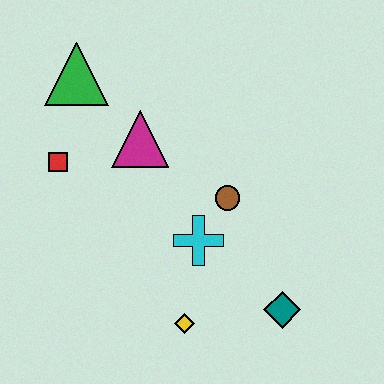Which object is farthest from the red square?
The teal diamond is farthest from the red square.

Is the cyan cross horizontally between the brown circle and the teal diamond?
No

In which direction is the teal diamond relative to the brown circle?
The teal diamond is below the brown circle.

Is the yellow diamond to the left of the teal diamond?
Yes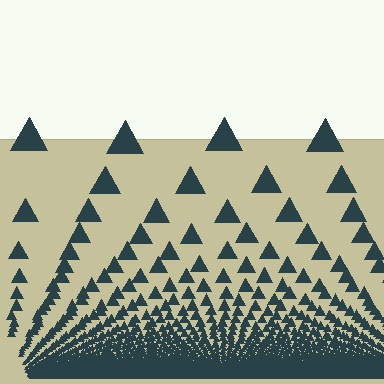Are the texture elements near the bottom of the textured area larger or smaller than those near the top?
Smaller. The gradient is inverted — elements near the bottom are smaller and denser.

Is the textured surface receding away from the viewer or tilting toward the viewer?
The surface appears to tilt toward the viewer. Texture elements get larger and sparser toward the top.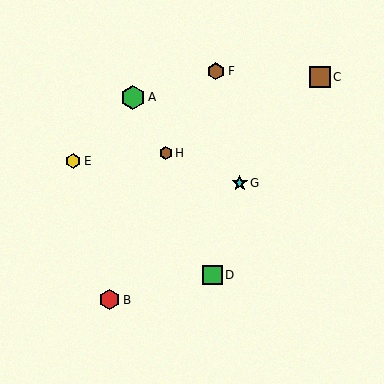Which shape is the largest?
The green hexagon (labeled A) is the largest.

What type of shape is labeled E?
Shape E is a yellow hexagon.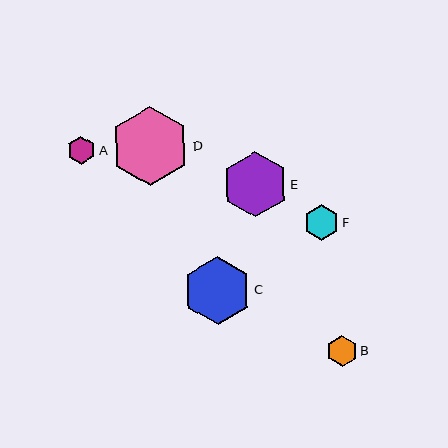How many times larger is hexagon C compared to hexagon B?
Hexagon C is approximately 2.2 times the size of hexagon B.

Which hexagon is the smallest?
Hexagon A is the smallest with a size of approximately 28 pixels.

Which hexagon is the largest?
Hexagon D is the largest with a size of approximately 79 pixels.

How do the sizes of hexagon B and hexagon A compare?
Hexagon B and hexagon A are approximately the same size.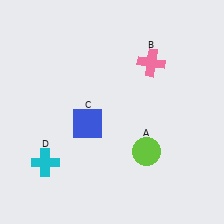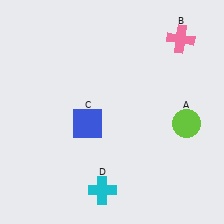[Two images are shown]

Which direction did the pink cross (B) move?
The pink cross (B) moved right.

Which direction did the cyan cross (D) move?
The cyan cross (D) moved right.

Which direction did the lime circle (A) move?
The lime circle (A) moved right.